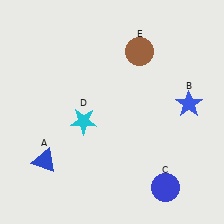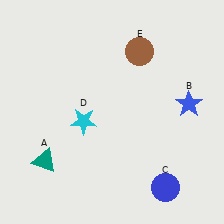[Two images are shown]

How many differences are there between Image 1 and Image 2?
There is 1 difference between the two images.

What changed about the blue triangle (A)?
In Image 1, A is blue. In Image 2, it changed to teal.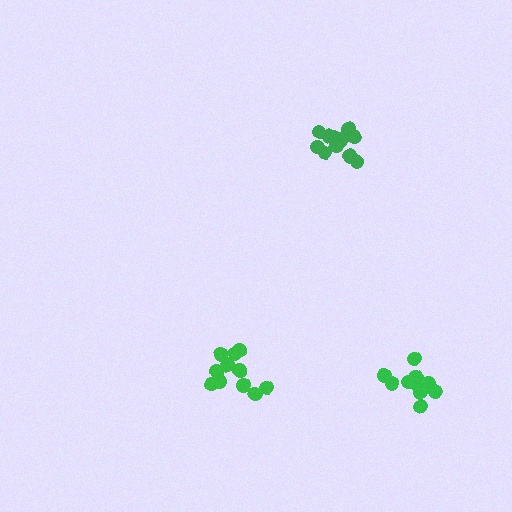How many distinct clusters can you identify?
There are 3 distinct clusters.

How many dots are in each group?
Group 1: 13 dots, Group 2: 11 dots, Group 3: 11 dots (35 total).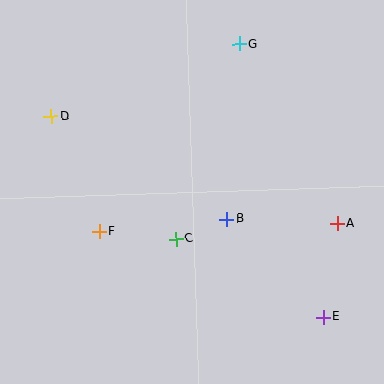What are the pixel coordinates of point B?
Point B is at (227, 219).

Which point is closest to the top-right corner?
Point G is closest to the top-right corner.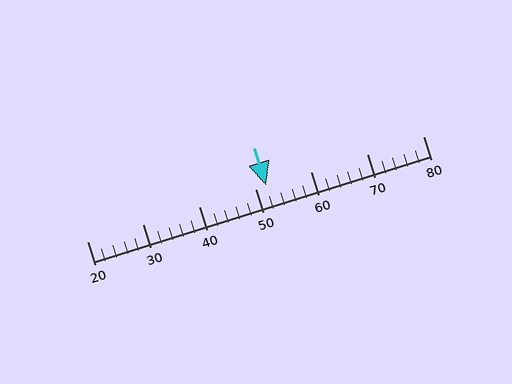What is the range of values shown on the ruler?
The ruler shows values from 20 to 80.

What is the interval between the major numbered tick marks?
The major tick marks are spaced 10 units apart.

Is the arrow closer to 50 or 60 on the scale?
The arrow is closer to 50.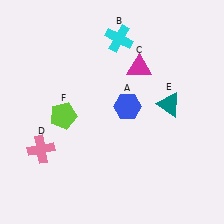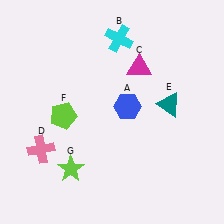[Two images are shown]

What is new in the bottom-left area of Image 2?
A lime star (G) was added in the bottom-left area of Image 2.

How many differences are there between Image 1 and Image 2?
There is 1 difference between the two images.